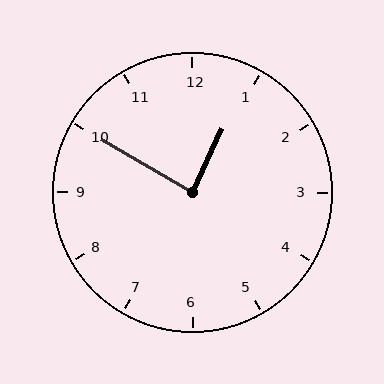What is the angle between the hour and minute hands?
Approximately 85 degrees.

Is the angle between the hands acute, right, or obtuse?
It is right.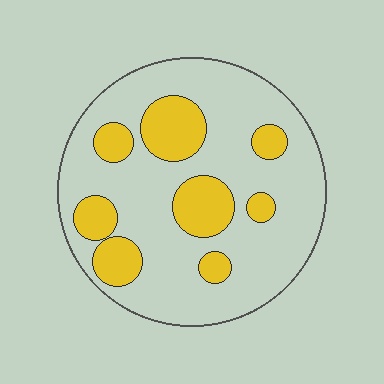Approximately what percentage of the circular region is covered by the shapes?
Approximately 25%.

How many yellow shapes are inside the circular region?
8.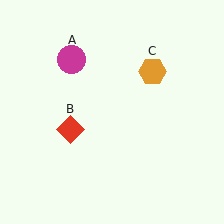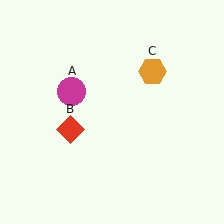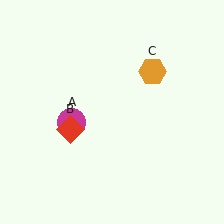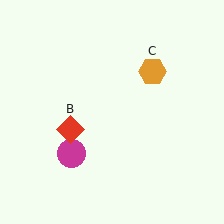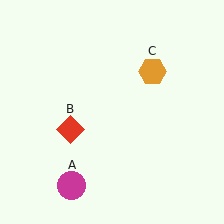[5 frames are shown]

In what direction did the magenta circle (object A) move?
The magenta circle (object A) moved down.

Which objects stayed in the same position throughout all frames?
Red diamond (object B) and orange hexagon (object C) remained stationary.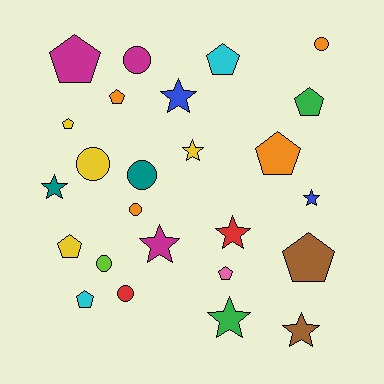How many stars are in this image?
There are 8 stars.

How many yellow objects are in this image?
There are 4 yellow objects.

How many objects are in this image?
There are 25 objects.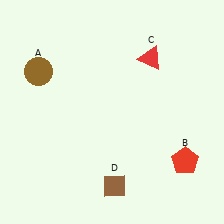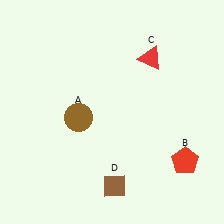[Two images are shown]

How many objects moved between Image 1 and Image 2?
1 object moved between the two images.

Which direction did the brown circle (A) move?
The brown circle (A) moved down.